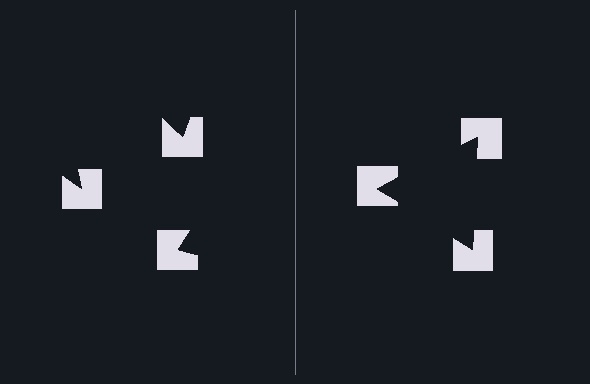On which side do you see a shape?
An illusory triangle appears on the right side. On the left side the wedge cuts are rotated, so no coherent shape forms.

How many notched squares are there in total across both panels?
6 — 3 on each side.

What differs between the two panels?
The notched squares are positioned identically on both sides; only the wedge orientations differ. On the right they align to a triangle; on the left they are misaligned.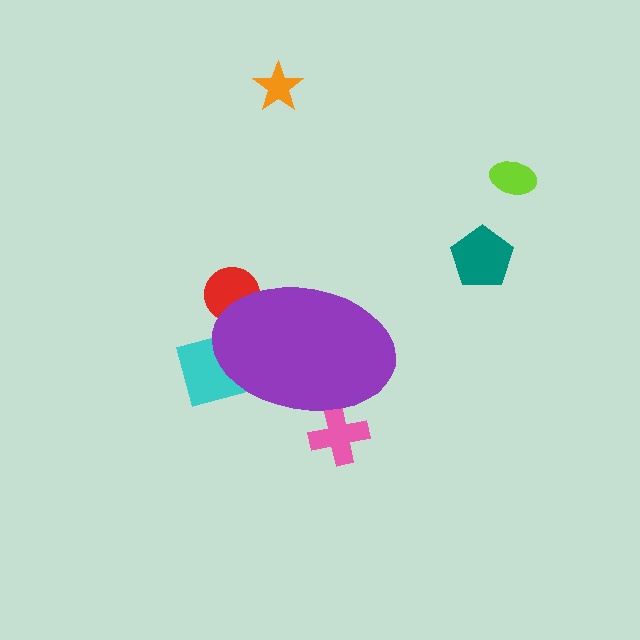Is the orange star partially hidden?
No, the orange star is fully visible.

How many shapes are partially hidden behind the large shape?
3 shapes are partially hidden.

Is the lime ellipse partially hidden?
No, the lime ellipse is fully visible.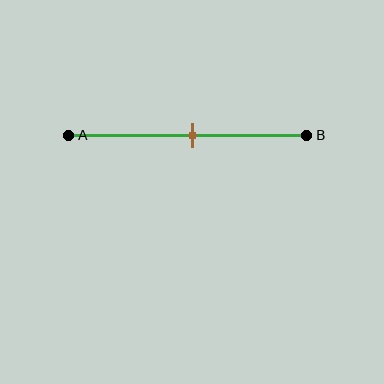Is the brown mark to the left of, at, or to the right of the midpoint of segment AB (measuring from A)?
The brown mark is approximately at the midpoint of segment AB.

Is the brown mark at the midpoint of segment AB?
Yes, the mark is approximately at the midpoint.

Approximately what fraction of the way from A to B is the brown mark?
The brown mark is approximately 50% of the way from A to B.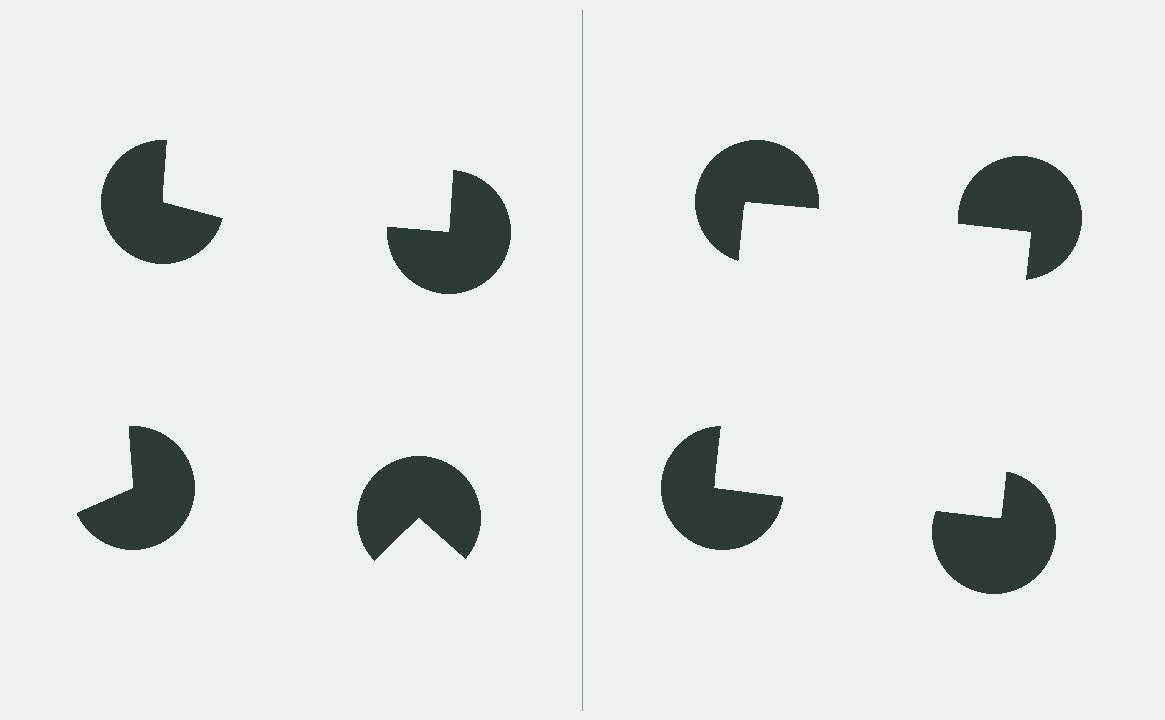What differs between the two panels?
The pac-man discs are positioned identically on both sides; only the wedge orientations differ. On the right they align to a square; on the left they are misaligned.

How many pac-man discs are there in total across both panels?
8 — 4 on each side.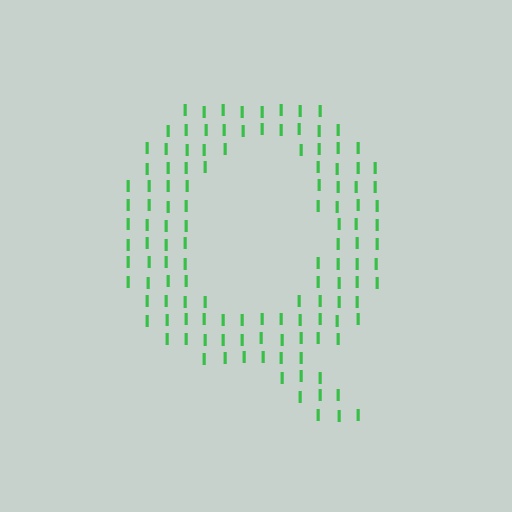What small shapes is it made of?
It is made of small letter I's.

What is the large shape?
The large shape is the letter Q.